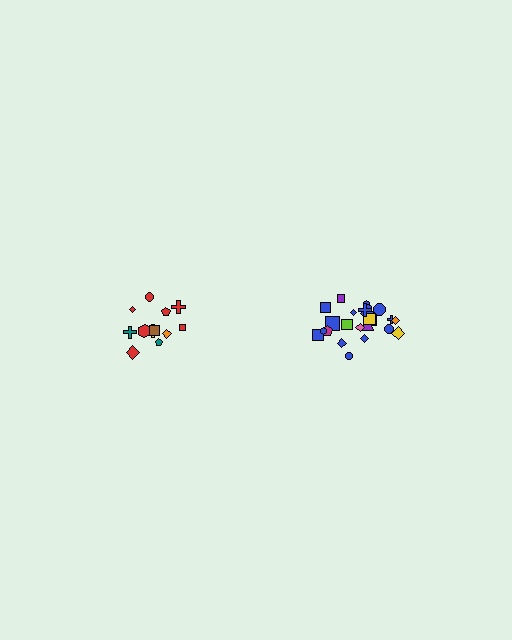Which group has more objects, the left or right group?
The right group.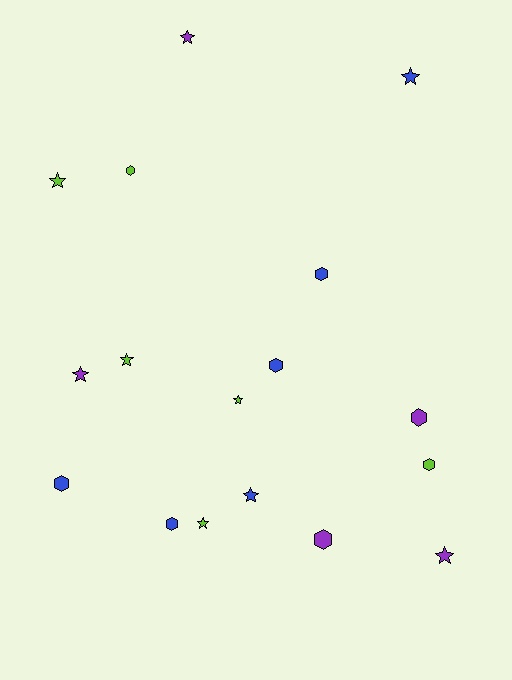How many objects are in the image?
There are 17 objects.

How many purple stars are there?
There are 3 purple stars.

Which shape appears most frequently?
Star, with 9 objects.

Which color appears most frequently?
Lime, with 6 objects.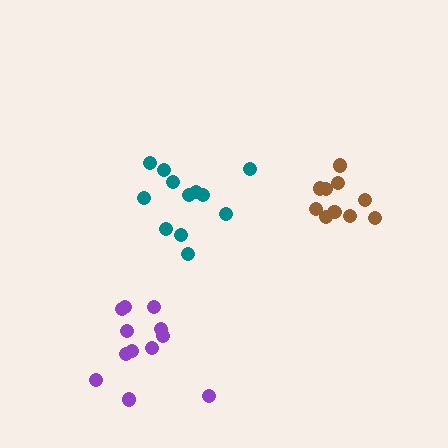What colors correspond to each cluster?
The clusters are colored: teal, purple, brown.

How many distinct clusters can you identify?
There are 3 distinct clusters.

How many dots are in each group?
Group 1: 12 dots, Group 2: 12 dots, Group 3: 11 dots (35 total).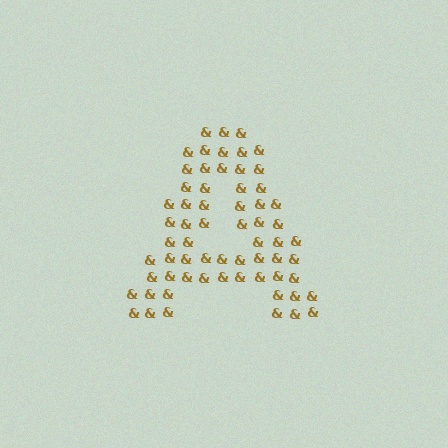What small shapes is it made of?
It is made of small ampersands.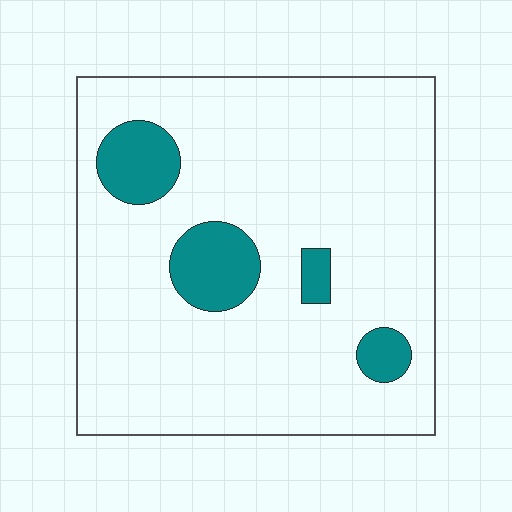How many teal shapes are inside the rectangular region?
4.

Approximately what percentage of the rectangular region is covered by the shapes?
Approximately 15%.